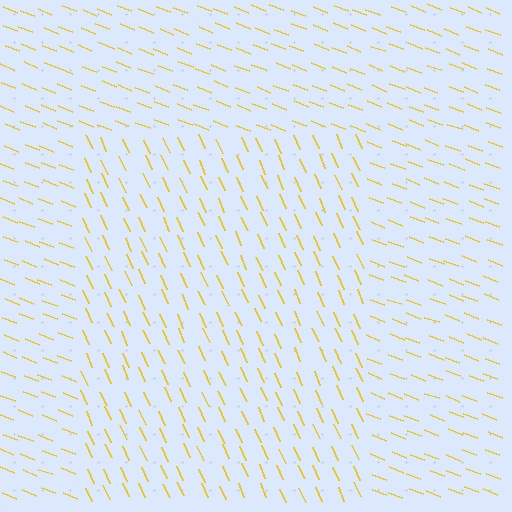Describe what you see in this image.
The image is filled with small yellow line segments. A rectangle region in the image has lines oriented differently from the surrounding lines, creating a visible texture boundary.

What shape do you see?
I see a rectangle.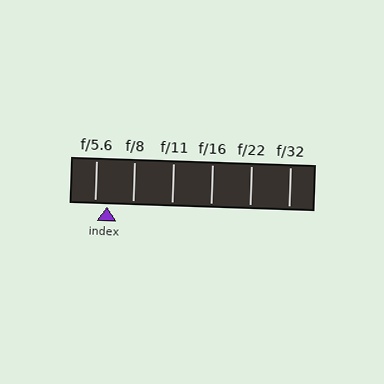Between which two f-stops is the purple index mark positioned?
The index mark is between f/5.6 and f/8.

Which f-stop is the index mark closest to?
The index mark is closest to f/5.6.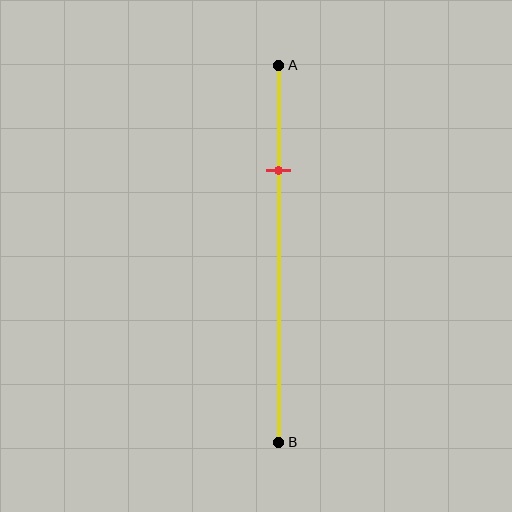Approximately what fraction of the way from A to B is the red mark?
The red mark is approximately 30% of the way from A to B.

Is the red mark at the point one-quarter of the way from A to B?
Yes, the mark is approximately at the one-quarter point.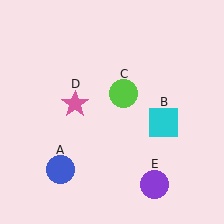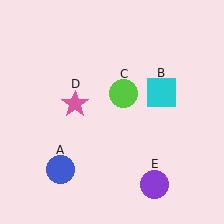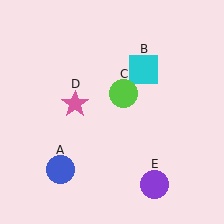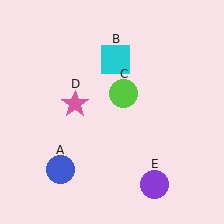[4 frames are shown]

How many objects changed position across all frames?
1 object changed position: cyan square (object B).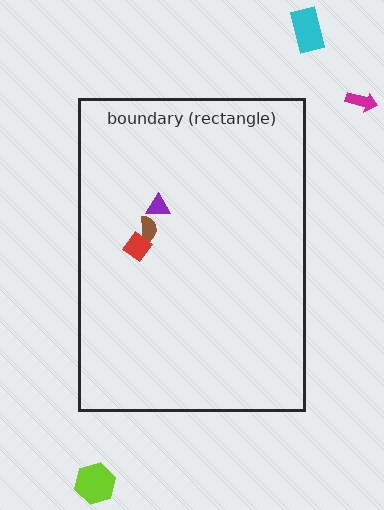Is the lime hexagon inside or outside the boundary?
Outside.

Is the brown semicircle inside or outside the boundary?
Inside.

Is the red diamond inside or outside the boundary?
Inside.